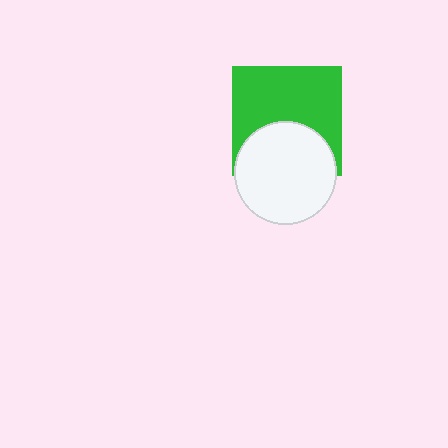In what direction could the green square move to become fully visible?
The green square could move up. That would shift it out from behind the white circle entirely.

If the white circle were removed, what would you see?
You would see the complete green square.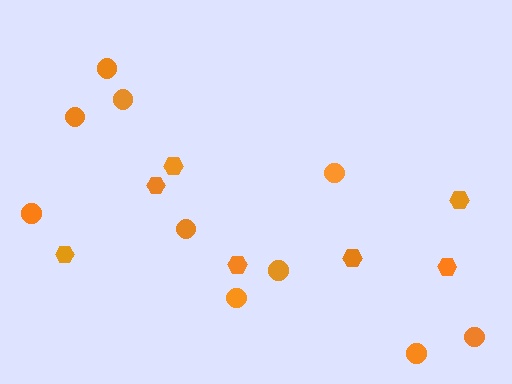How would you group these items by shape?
There are 2 groups: one group of hexagons (7) and one group of circles (10).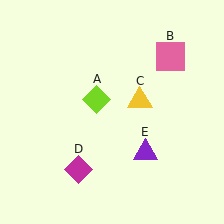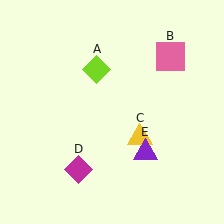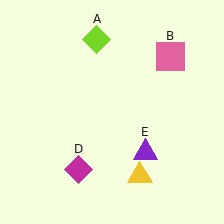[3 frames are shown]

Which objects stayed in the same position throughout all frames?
Pink square (object B) and magenta diamond (object D) and purple triangle (object E) remained stationary.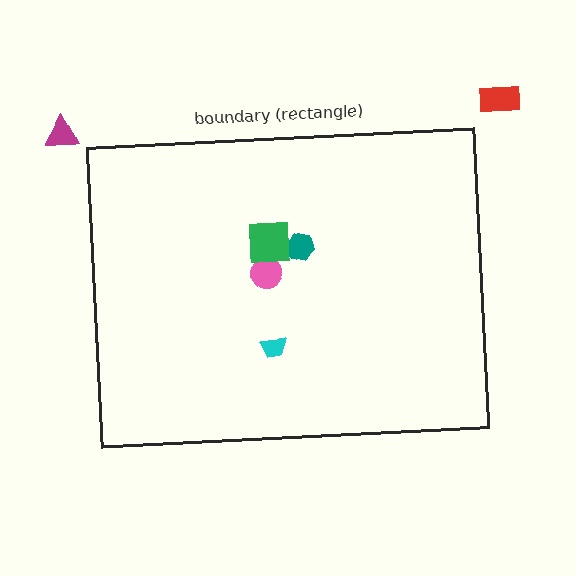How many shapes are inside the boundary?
4 inside, 2 outside.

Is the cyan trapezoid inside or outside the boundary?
Inside.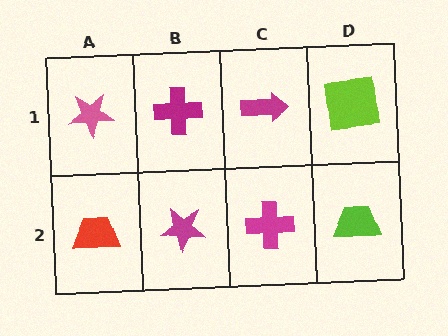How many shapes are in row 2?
4 shapes.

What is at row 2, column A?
A red trapezoid.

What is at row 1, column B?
A magenta cross.